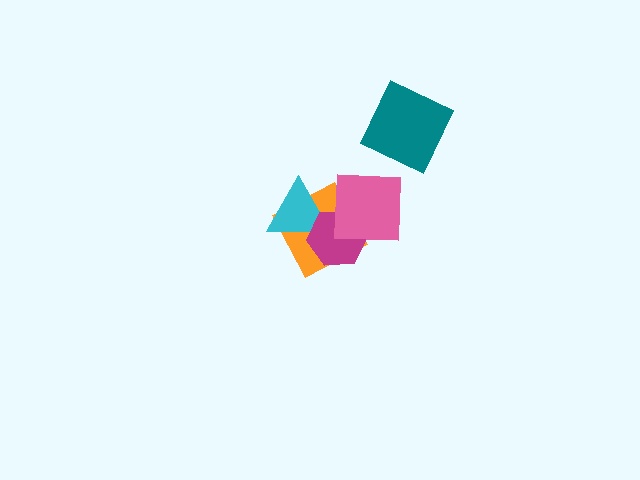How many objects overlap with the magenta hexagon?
3 objects overlap with the magenta hexagon.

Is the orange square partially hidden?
Yes, it is partially covered by another shape.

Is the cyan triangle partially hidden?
Yes, it is partially covered by another shape.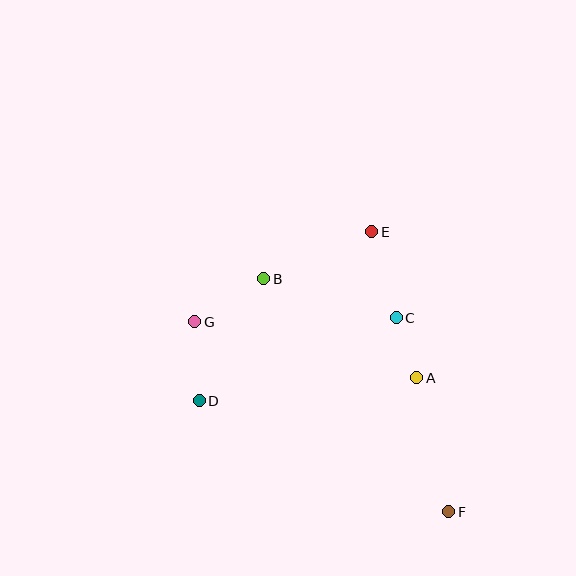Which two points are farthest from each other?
Points F and G are farthest from each other.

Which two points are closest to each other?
Points A and C are closest to each other.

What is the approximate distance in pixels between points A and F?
The distance between A and F is approximately 138 pixels.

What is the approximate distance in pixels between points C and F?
The distance between C and F is approximately 201 pixels.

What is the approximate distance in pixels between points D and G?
The distance between D and G is approximately 79 pixels.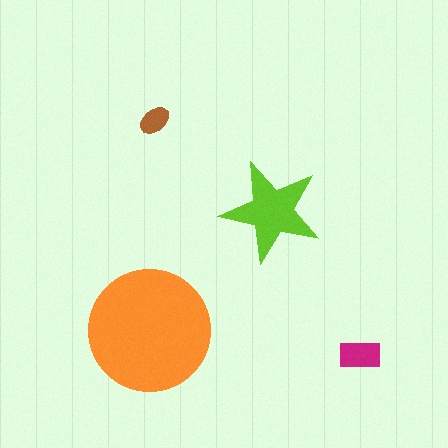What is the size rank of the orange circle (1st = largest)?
1st.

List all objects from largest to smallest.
The orange circle, the lime star, the magenta rectangle, the brown ellipse.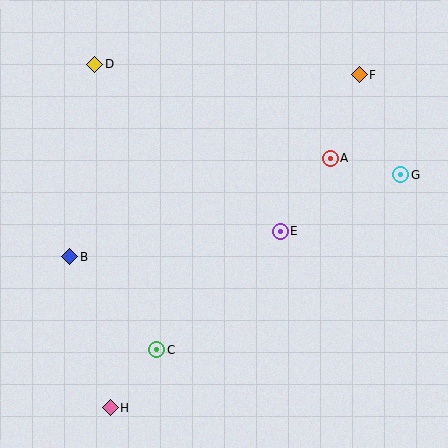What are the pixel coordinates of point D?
Point D is at (95, 64).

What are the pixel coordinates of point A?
Point A is at (330, 158).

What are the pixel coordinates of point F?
Point F is at (359, 75).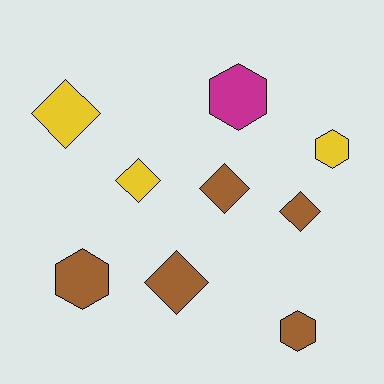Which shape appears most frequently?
Diamond, with 5 objects.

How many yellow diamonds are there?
There are 2 yellow diamonds.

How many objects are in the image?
There are 9 objects.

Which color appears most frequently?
Brown, with 5 objects.